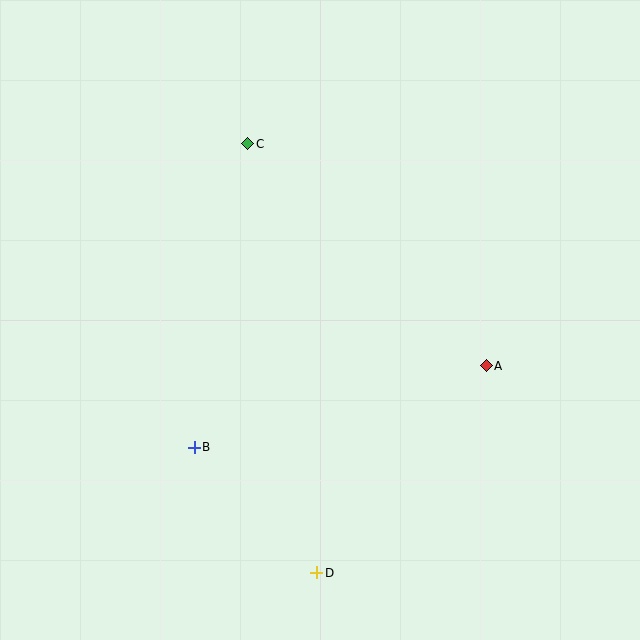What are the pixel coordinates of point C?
Point C is at (248, 144).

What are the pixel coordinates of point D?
Point D is at (317, 573).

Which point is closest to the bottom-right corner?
Point A is closest to the bottom-right corner.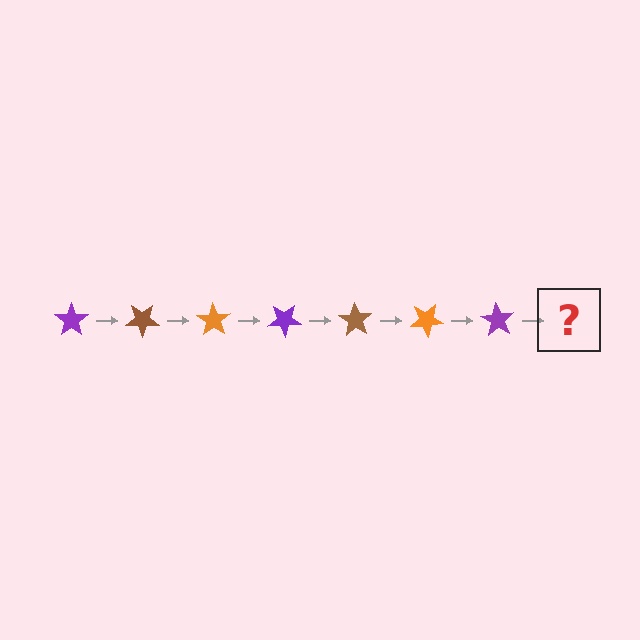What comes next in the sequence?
The next element should be a brown star, rotated 245 degrees from the start.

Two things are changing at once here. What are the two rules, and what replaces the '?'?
The two rules are that it rotates 35 degrees each step and the color cycles through purple, brown, and orange. The '?' should be a brown star, rotated 245 degrees from the start.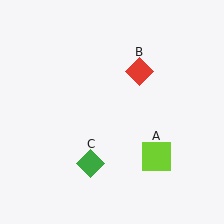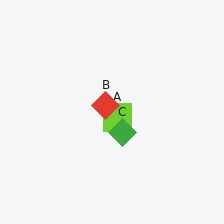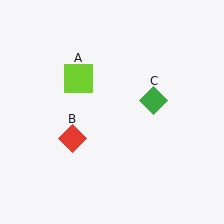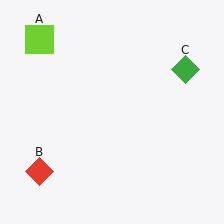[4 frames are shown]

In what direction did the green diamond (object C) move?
The green diamond (object C) moved up and to the right.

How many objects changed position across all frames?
3 objects changed position: lime square (object A), red diamond (object B), green diamond (object C).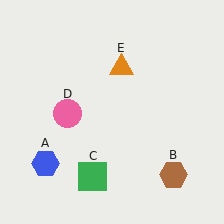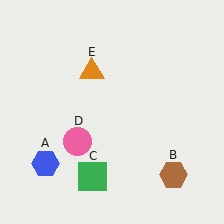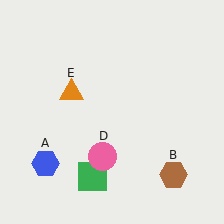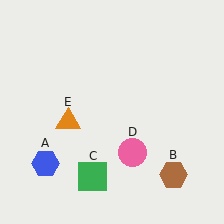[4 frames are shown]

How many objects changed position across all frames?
2 objects changed position: pink circle (object D), orange triangle (object E).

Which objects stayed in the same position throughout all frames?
Blue hexagon (object A) and brown hexagon (object B) and green square (object C) remained stationary.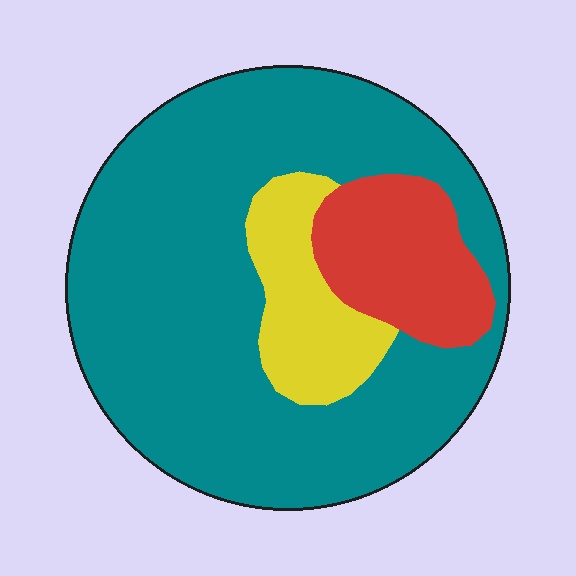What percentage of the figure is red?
Red covers about 15% of the figure.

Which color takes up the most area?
Teal, at roughly 75%.